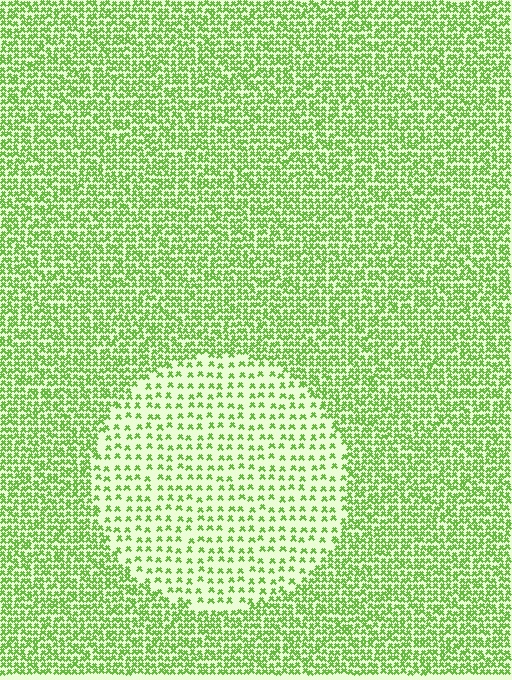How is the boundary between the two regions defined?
The boundary is defined by a change in element density (approximately 2.5x ratio). All elements are the same color, size, and shape.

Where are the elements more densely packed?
The elements are more densely packed outside the circle boundary.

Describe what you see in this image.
The image contains small lime elements arranged at two different densities. A circle-shaped region is visible where the elements are less densely packed than the surrounding area.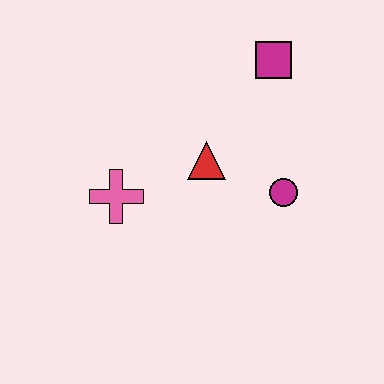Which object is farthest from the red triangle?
The magenta square is farthest from the red triangle.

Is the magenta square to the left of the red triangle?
No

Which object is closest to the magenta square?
The red triangle is closest to the magenta square.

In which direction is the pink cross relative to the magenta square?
The pink cross is to the left of the magenta square.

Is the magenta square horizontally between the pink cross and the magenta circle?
Yes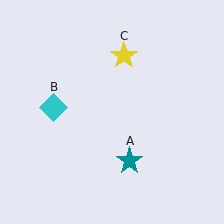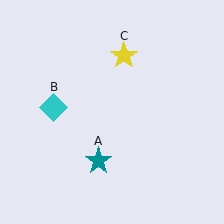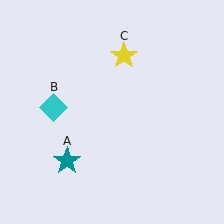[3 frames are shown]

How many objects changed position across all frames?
1 object changed position: teal star (object A).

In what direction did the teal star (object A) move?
The teal star (object A) moved left.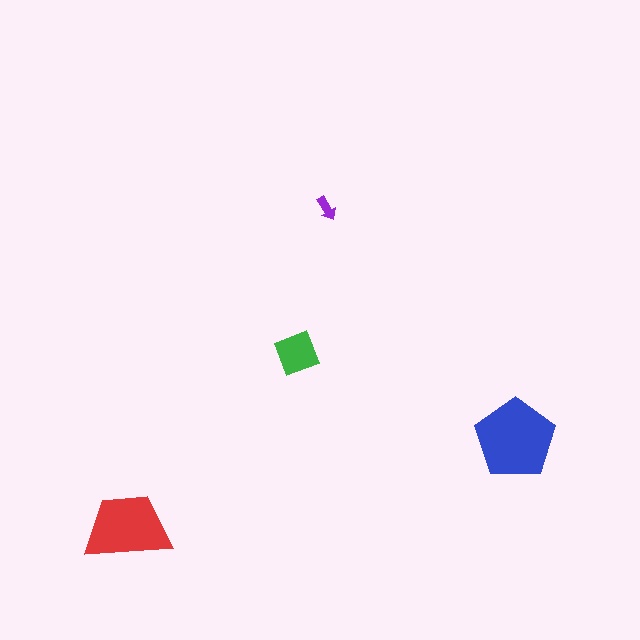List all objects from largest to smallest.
The blue pentagon, the red trapezoid, the green square, the purple arrow.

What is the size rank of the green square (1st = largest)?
3rd.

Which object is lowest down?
The red trapezoid is bottommost.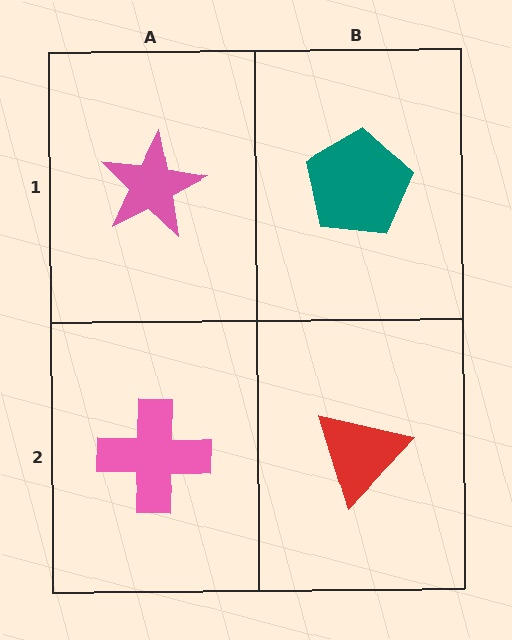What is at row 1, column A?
A pink star.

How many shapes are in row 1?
2 shapes.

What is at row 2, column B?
A red triangle.